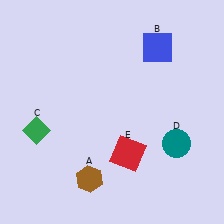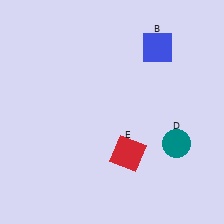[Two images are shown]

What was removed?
The brown hexagon (A), the green diamond (C) were removed in Image 2.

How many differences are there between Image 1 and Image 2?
There are 2 differences between the two images.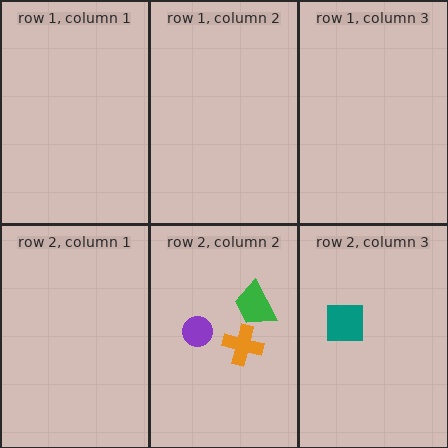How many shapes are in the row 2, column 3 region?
1.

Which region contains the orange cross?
The row 2, column 2 region.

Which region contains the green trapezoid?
The row 2, column 2 region.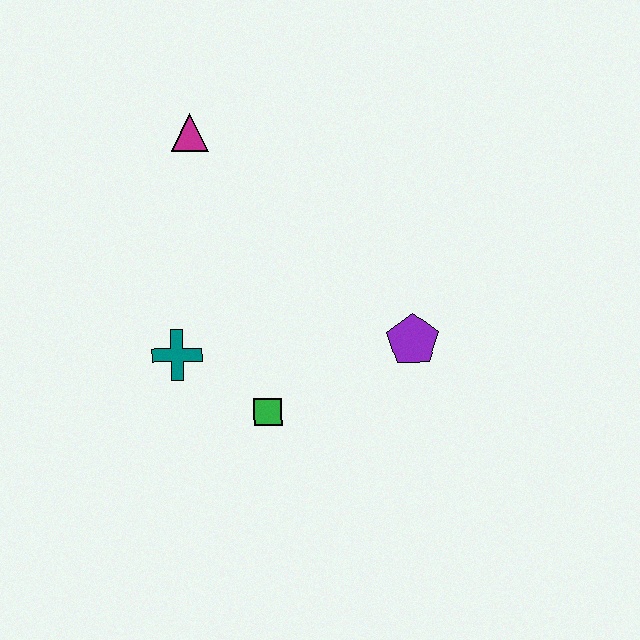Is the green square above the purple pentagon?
No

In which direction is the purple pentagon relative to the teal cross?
The purple pentagon is to the right of the teal cross.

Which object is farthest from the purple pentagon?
The magenta triangle is farthest from the purple pentagon.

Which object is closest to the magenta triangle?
The teal cross is closest to the magenta triangle.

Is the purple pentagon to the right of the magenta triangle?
Yes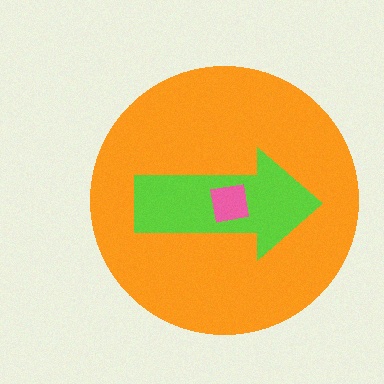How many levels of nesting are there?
3.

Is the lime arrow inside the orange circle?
Yes.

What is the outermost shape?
The orange circle.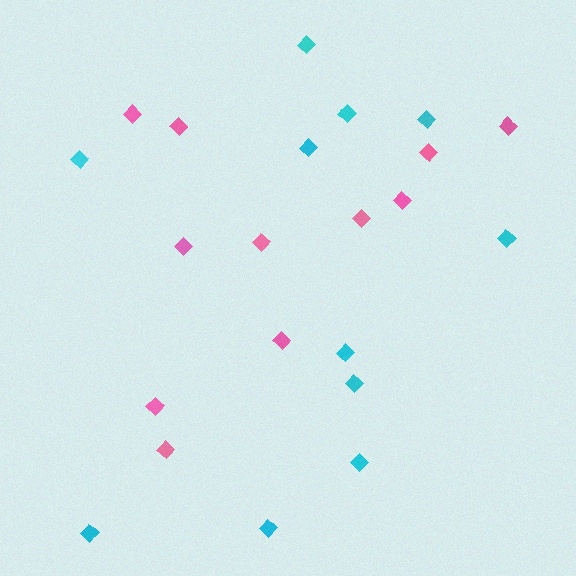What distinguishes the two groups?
There are 2 groups: one group of pink diamonds (11) and one group of cyan diamonds (11).